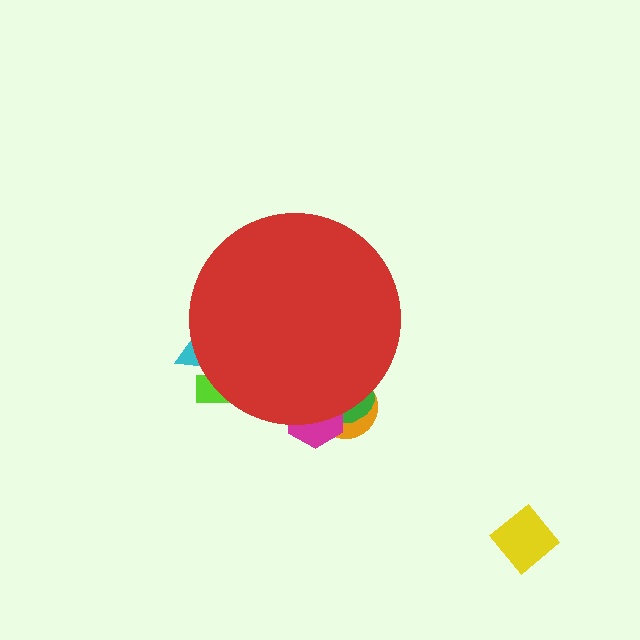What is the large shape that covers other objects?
A red circle.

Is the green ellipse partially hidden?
Yes, the green ellipse is partially hidden behind the red circle.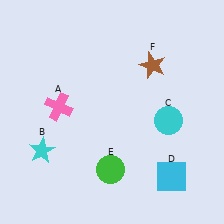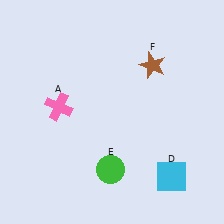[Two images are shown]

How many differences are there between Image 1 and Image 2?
There are 2 differences between the two images.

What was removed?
The cyan circle (C), the cyan star (B) were removed in Image 2.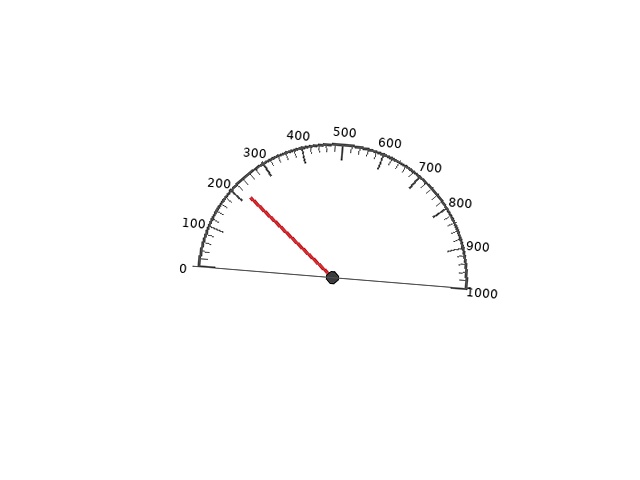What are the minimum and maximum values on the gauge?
The gauge ranges from 0 to 1000.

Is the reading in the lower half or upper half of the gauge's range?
The reading is in the lower half of the range (0 to 1000).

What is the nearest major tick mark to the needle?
The nearest major tick mark is 200.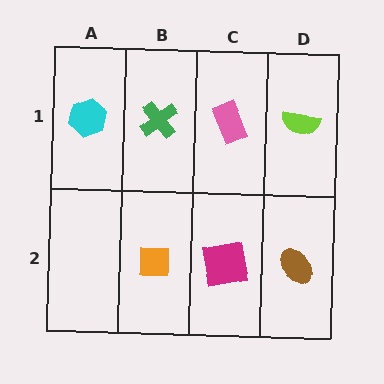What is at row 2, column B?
An orange square.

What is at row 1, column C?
A pink rectangle.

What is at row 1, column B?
A green cross.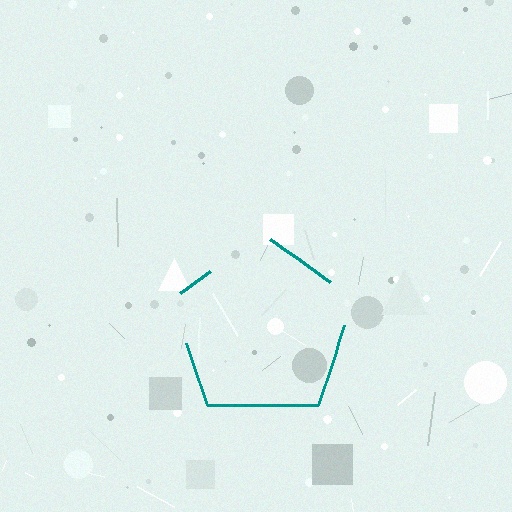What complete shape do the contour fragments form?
The contour fragments form a pentagon.